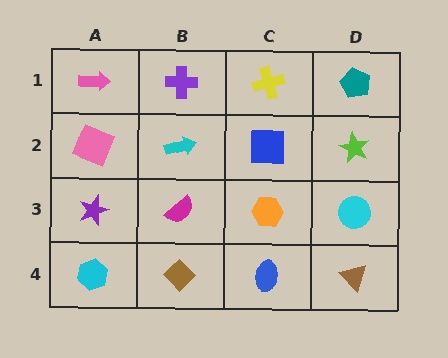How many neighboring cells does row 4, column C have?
3.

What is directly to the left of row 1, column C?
A purple cross.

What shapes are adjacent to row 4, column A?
A purple star (row 3, column A), a brown diamond (row 4, column B).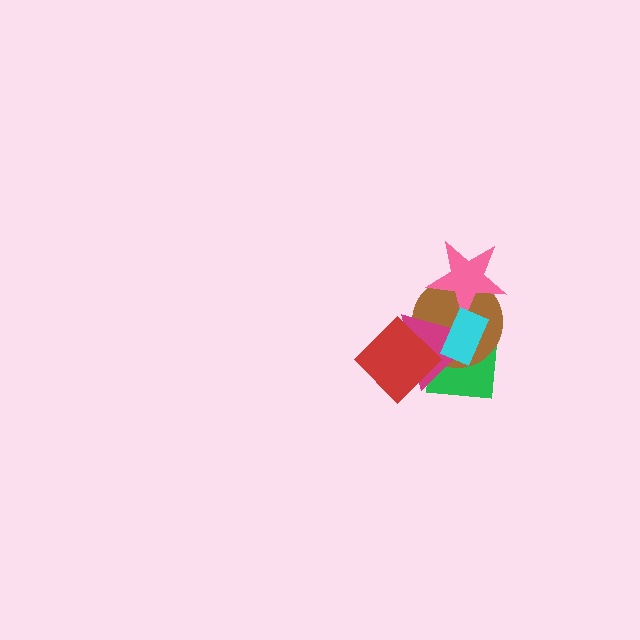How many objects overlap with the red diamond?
3 objects overlap with the red diamond.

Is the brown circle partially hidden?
Yes, it is partially covered by another shape.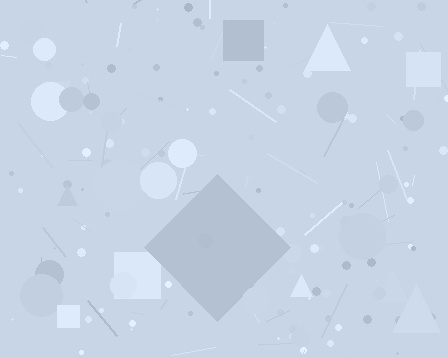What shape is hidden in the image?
A diamond is hidden in the image.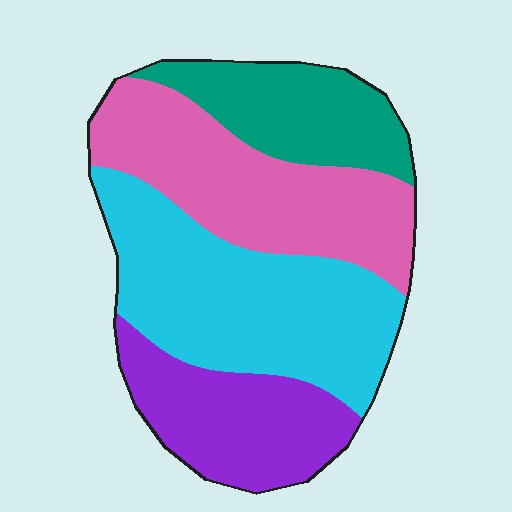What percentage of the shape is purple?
Purple covers 20% of the shape.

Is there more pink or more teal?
Pink.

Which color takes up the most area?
Cyan, at roughly 35%.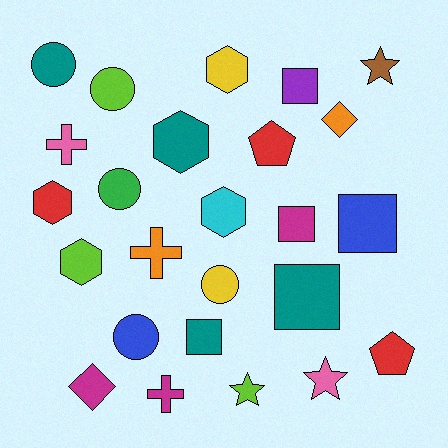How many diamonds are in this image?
There are 2 diamonds.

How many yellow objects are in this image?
There are 2 yellow objects.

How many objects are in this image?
There are 25 objects.